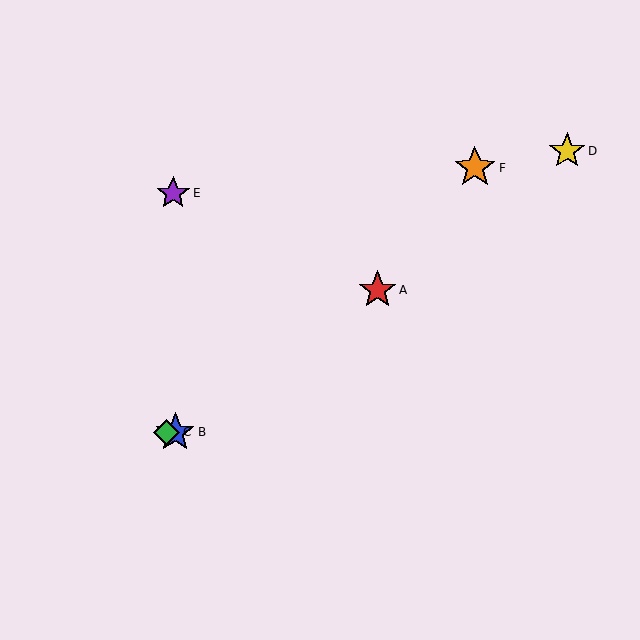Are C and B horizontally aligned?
Yes, both are at y≈432.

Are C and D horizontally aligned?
No, C is at y≈432 and D is at y≈151.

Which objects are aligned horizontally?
Objects B, C are aligned horizontally.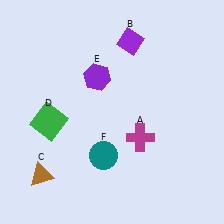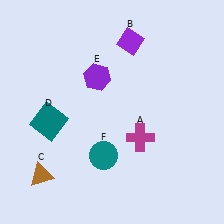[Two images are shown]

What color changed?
The square (D) changed from green in Image 1 to teal in Image 2.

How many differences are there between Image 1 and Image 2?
There is 1 difference between the two images.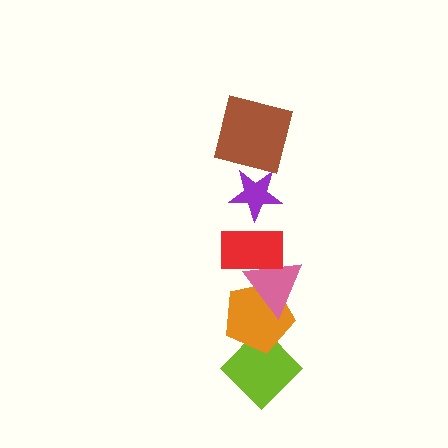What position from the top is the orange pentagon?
The orange pentagon is 5th from the top.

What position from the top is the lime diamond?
The lime diamond is 6th from the top.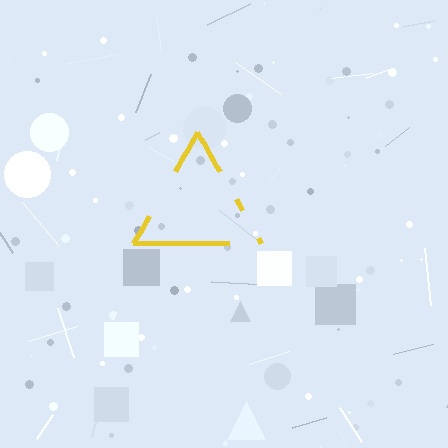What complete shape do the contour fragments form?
The contour fragments form a triangle.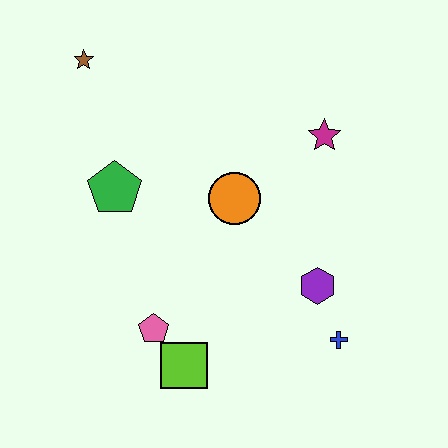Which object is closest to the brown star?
The green pentagon is closest to the brown star.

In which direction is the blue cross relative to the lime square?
The blue cross is to the right of the lime square.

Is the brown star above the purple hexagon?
Yes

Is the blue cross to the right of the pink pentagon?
Yes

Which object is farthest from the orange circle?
The brown star is farthest from the orange circle.